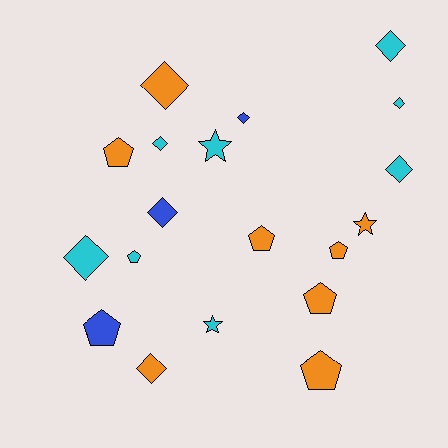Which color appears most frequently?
Orange, with 8 objects.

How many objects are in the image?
There are 19 objects.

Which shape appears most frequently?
Diamond, with 9 objects.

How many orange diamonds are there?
There are 2 orange diamonds.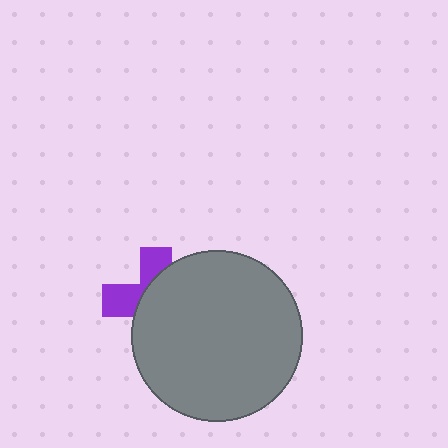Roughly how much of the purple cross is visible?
A small part of it is visible (roughly 37%).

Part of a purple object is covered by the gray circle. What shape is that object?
It is a cross.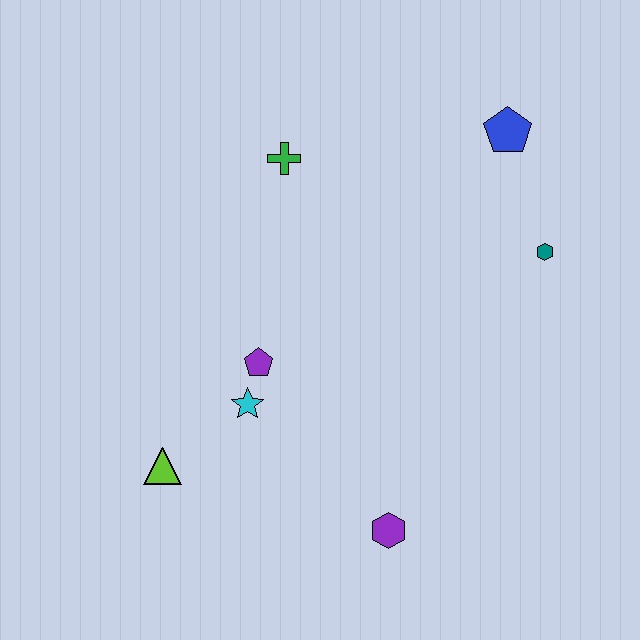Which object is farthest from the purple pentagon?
The blue pentagon is farthest from the purple pentagon.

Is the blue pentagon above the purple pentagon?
Yes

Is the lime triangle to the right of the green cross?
No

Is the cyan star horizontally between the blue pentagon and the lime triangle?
Yes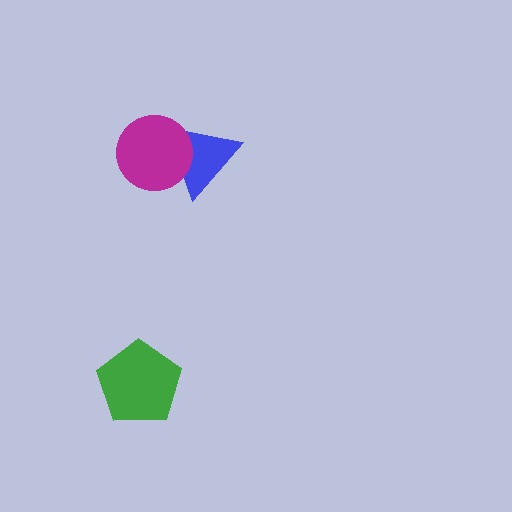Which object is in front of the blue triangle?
The magenta circle is in front of the blue triangle.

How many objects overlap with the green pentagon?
0 objects overlap with the green pentagon.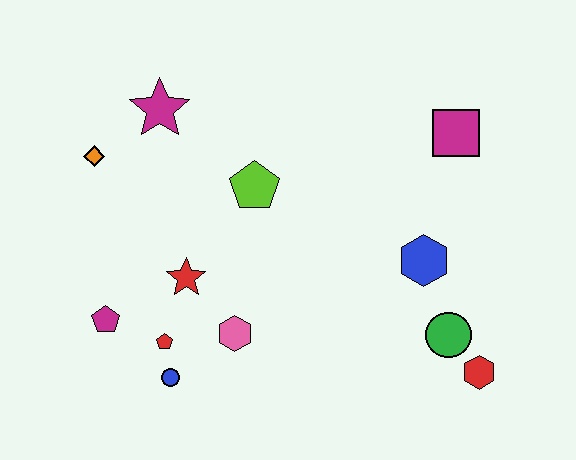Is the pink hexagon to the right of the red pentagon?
Yes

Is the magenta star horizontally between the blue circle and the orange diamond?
Yes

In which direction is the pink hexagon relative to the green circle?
The pink hexagon is to the left of the green circle.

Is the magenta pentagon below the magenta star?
Yes